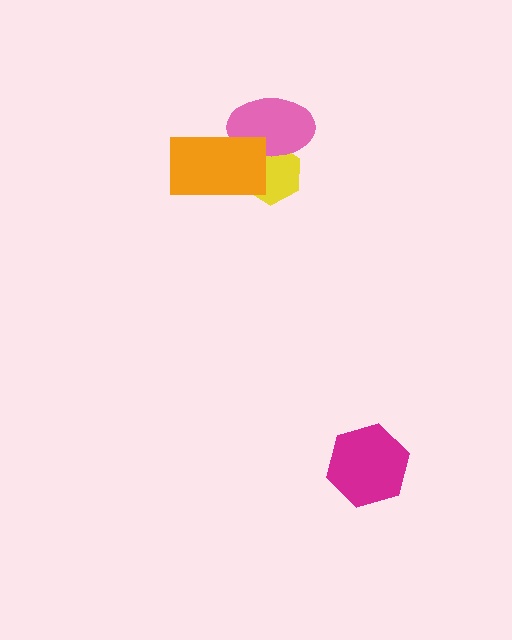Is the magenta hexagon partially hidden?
No, no other shape covers it.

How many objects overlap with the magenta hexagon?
0 objects overlap with the magenta hexagon.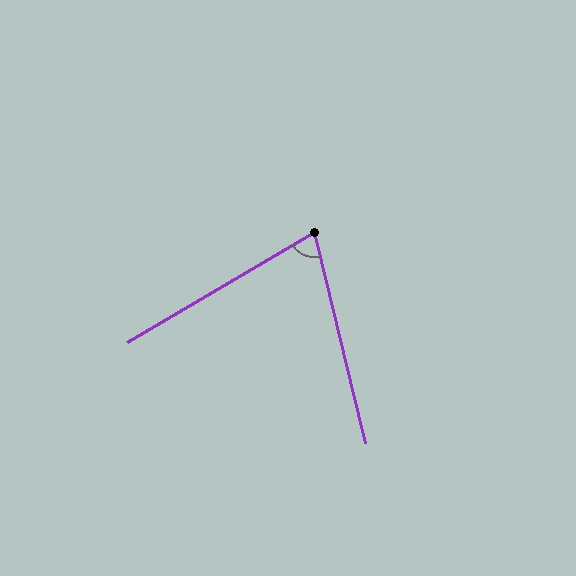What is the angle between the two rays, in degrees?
Approximately 73 degrees.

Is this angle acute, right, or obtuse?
It is acute.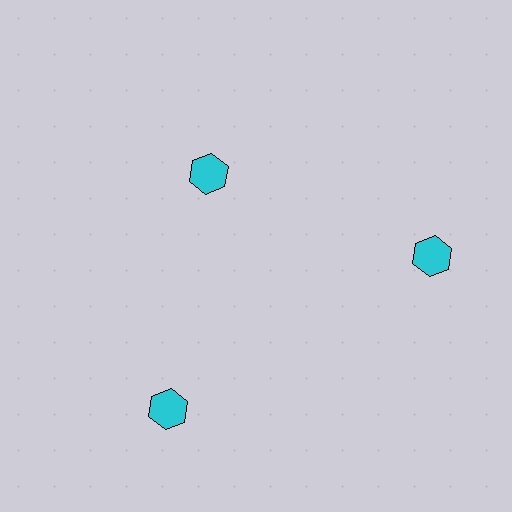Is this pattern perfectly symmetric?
No. The 3 cyan hexagons are arranged in a ring, but one element near the 11 o'clock position is pulled inward toward the center, breaking the 3-fold rotational symmetry.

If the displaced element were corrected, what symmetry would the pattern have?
It would have 3-fold rotational symmetry — the pattern would map onto itself every 120 degrees.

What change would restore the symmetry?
The symmetry would be restored by moving it outward, back onto the ring so that all 3 hexagons sit at equal angles and equal distance from the center.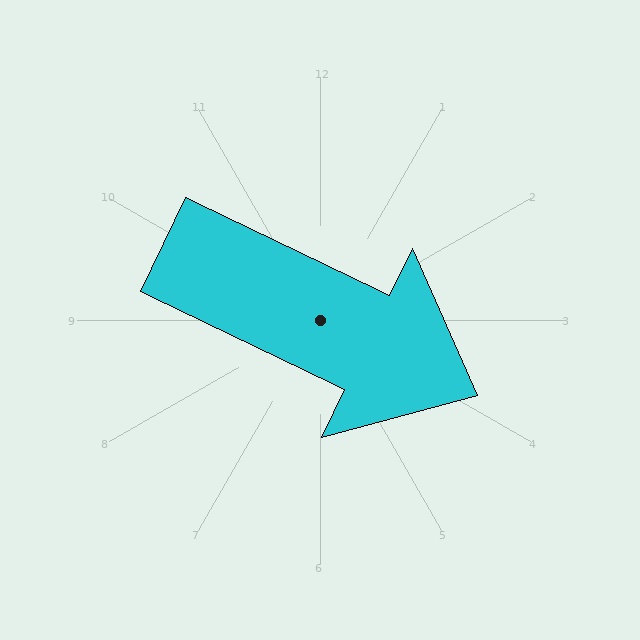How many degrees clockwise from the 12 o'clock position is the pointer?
Approximately 116 degrees.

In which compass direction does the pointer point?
Southeast.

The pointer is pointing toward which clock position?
Roughly 4 o'clock.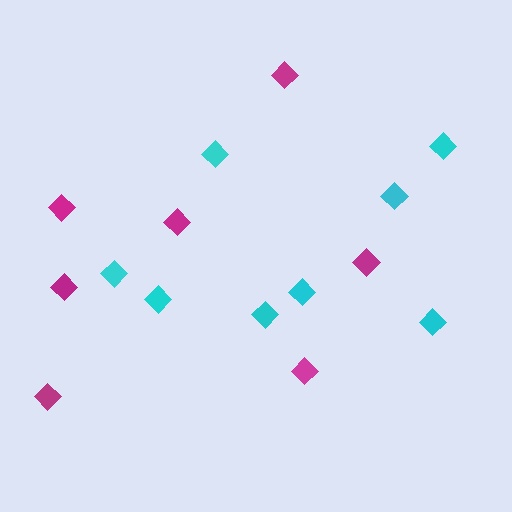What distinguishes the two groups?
There are 2 groups: one group of cyan diamonds (8) and one group of magenta diamonds (7).